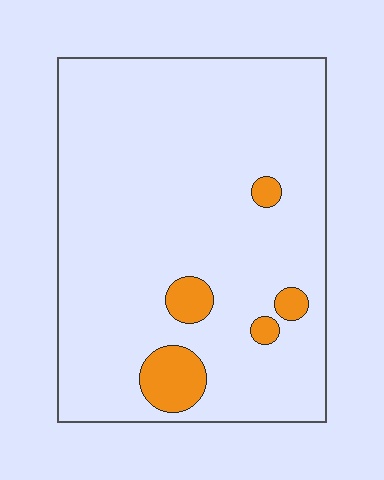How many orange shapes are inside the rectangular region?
5.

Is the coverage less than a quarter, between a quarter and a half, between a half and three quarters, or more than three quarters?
Less than a quarter.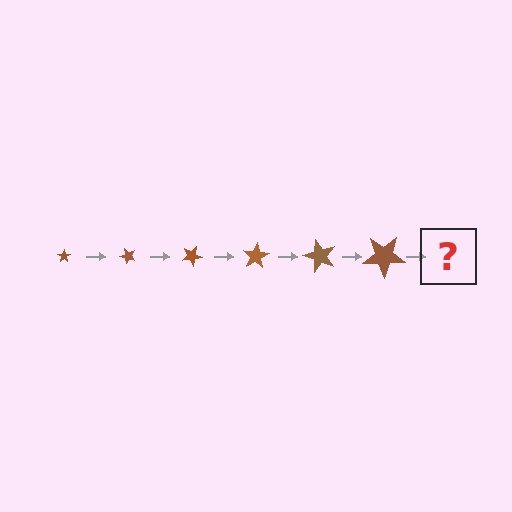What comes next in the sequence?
The next element should be a star, larger than the previous one and rotated 300 degrees from the start.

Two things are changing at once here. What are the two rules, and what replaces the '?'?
The two rules are that the star grows larger each step and it rotates 50 degrees each step. The '?' should be a star, larger than the previous one and rotated 300 degrees from the start.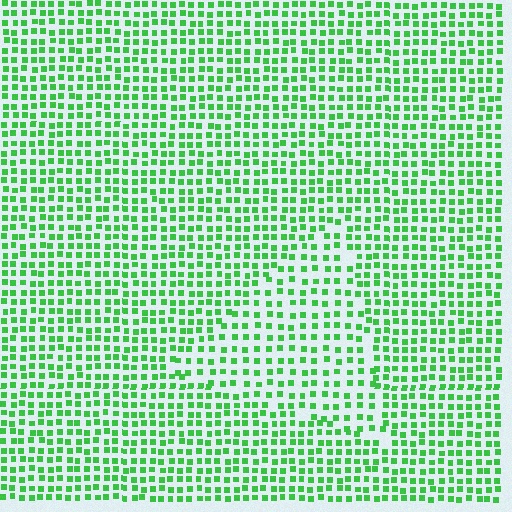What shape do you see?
I see a triangle.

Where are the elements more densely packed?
The elements are more densely packed outside the triangle boundary.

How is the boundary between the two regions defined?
The boundary is defined by a change in element density (approximately 1.5x ratio). All elements are the same color, size, and shape.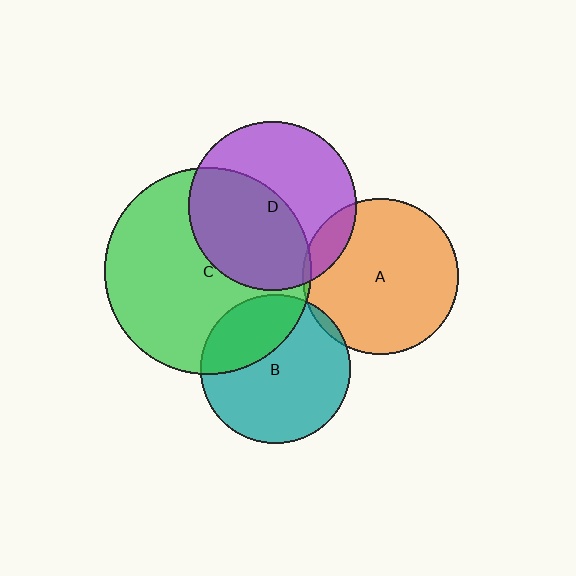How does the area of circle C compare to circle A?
Approximately 1.8 times.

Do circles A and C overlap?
Yes.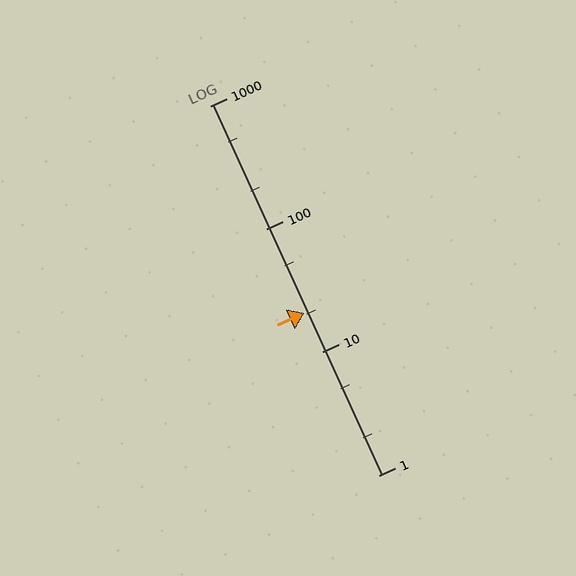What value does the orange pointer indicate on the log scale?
The pointer indicates approximately 21.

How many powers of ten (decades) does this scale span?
The scale spans 3 decades, from 1 to 1000.